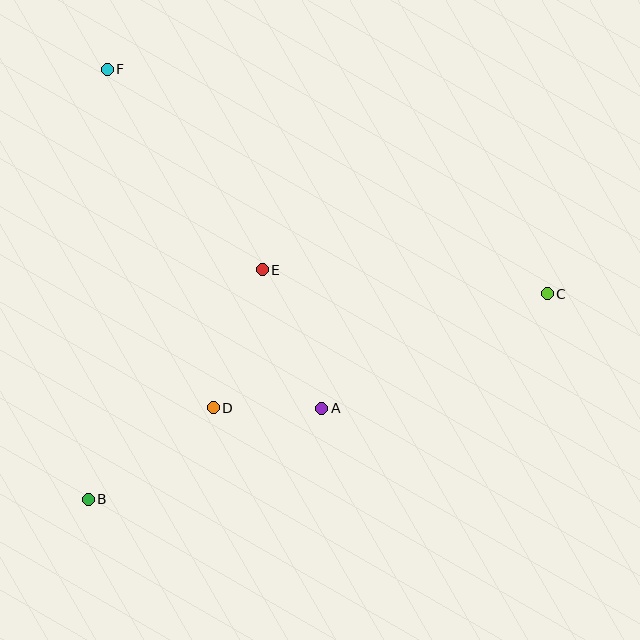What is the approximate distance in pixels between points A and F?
The distance between A and F is approximately 401 pixels.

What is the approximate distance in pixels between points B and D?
The distance between B and D is approximately 155 pixels.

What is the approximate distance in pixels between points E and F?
The distance between E and F is approximately 253 pixels.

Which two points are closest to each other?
Points A and D are closest to each other.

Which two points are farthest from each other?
Points B and C are farthest from each other.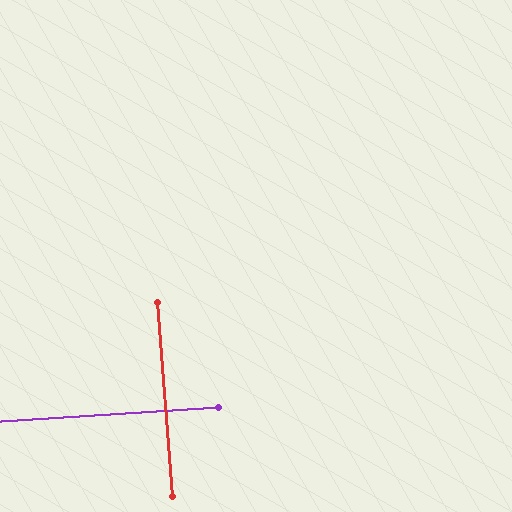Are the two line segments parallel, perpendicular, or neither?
Perpendicular — they meet at approximately 89°.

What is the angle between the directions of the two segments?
Approximately 89 degrees.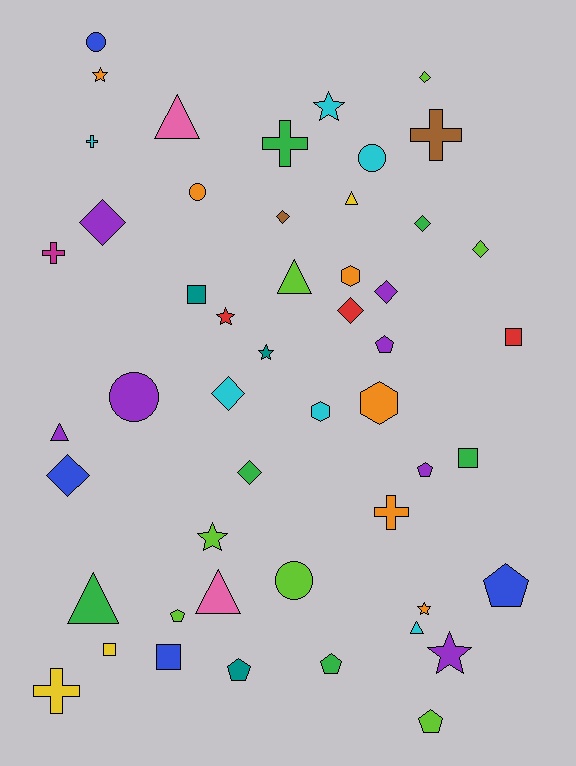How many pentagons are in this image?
There are 7 pentagons.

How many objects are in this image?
There are 50 objects.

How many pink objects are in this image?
There are 2 pink objects.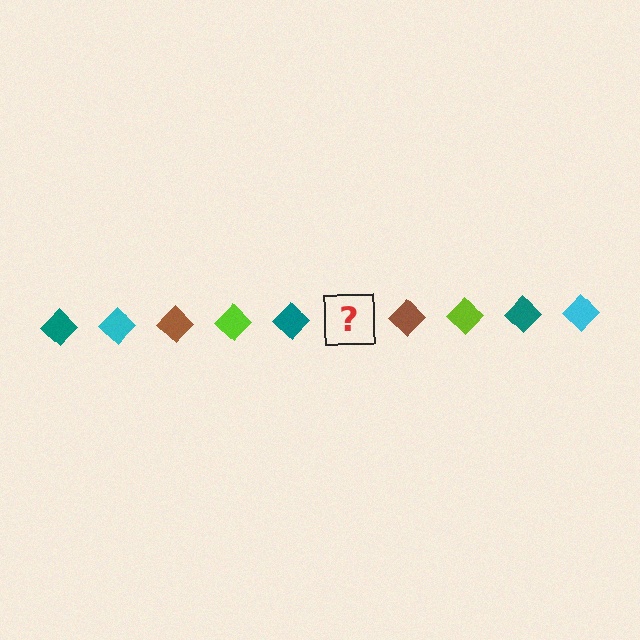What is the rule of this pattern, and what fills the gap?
The rule is that the pattern cycles through teal, cyan, brown, lime diamonds. The gap should be filled with a cyan diamond.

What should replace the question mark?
The question mark should be replaced with a cyan diamond.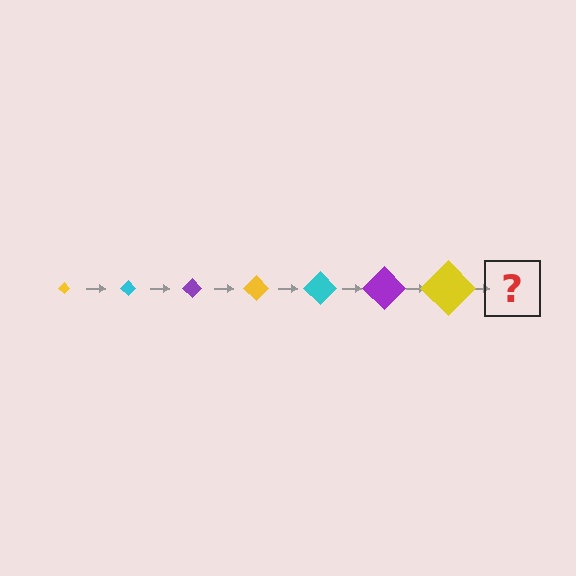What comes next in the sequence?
The next element should be a cyan diamond, larger than the previous one.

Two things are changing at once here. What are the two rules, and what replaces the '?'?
The two rules are that the diamond grows larger each step and the color cycles through yellow, cyan, and purple. The '?' should be a cyan diamond, larger than the previous one.